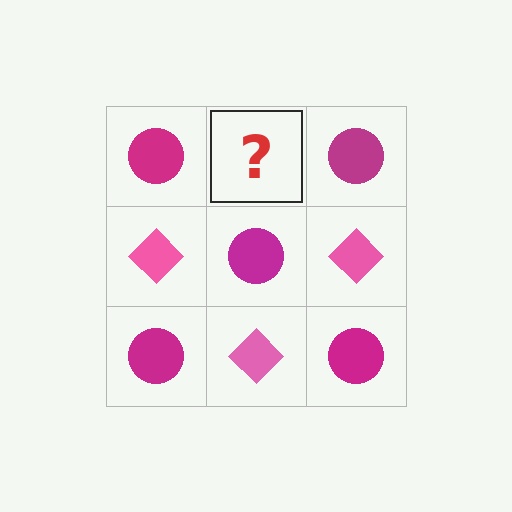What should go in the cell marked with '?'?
The missing cell should contain a pink diamond.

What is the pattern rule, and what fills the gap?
The rule is that it alternates magenta circle and pink diamond in a checkerboard pattern. The gap should be filled with a pink diamond.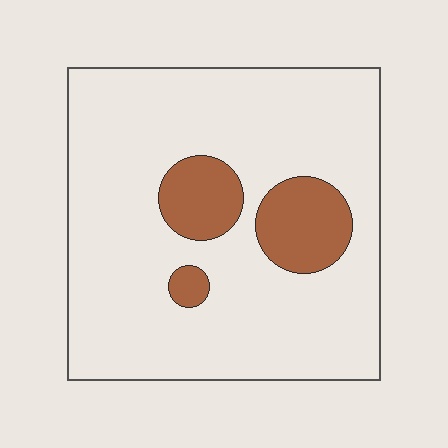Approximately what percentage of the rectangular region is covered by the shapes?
Approximately 15%.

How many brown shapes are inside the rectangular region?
3.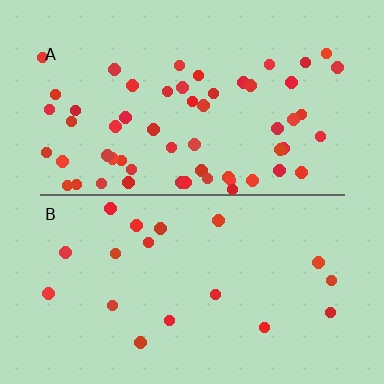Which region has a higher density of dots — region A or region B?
A (the top).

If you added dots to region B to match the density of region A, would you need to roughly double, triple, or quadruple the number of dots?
Approximately triple.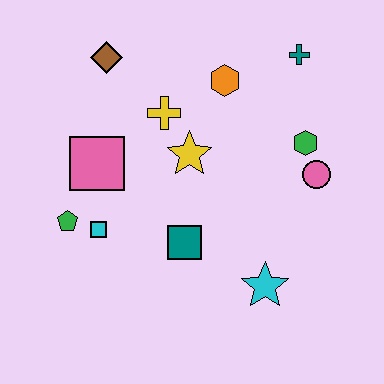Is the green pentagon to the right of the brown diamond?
No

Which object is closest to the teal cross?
The orange hexagon is closest to the teal cross.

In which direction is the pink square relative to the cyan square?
The pink square is above the cyan square.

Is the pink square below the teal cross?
Yes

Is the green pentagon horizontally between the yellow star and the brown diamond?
No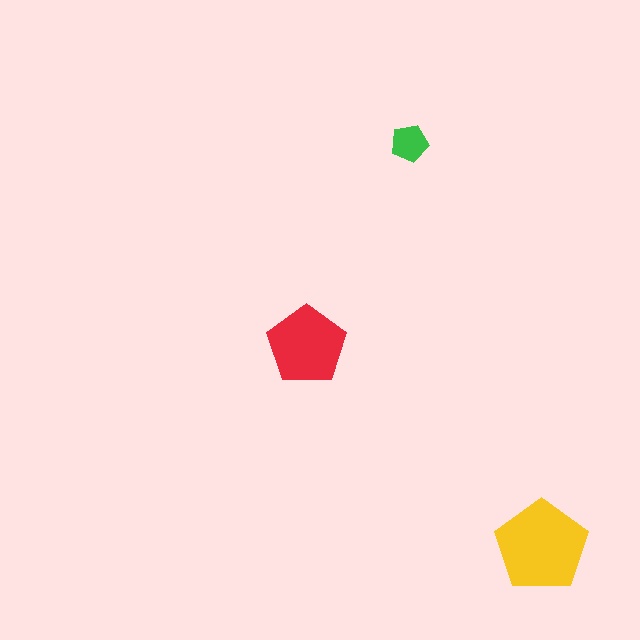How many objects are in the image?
There are 3 objects in the image.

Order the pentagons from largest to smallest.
the yellow one, the red one, the green one.